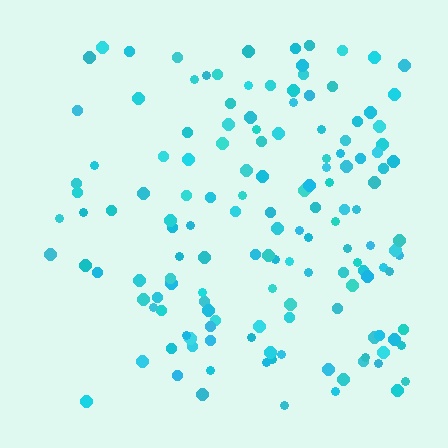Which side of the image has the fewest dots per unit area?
The left.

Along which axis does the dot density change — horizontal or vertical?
Horizontal.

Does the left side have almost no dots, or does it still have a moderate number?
Still a moderate number, just noticeably fewer than the right.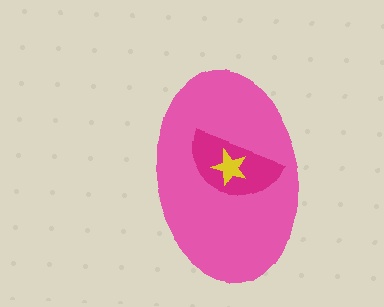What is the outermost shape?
The pink ellipse.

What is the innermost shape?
The yellow star.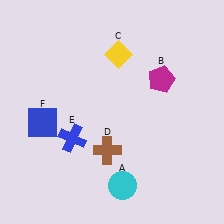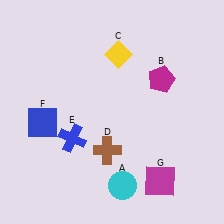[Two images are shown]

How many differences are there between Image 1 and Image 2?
There is 1 difference between the two images.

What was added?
A magenta square (G) was added in Image 2.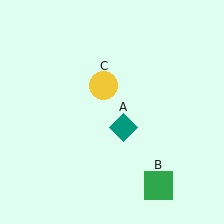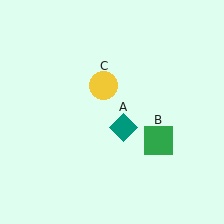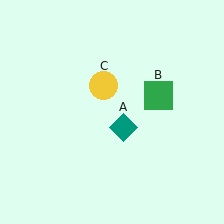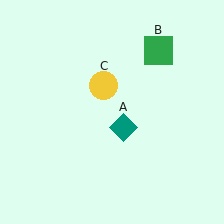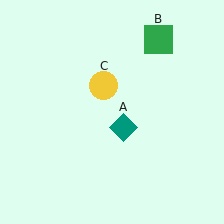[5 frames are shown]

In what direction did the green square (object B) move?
The green square (object B) moved up.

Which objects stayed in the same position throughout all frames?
Teal diamond (object A) and yellow circle (object C) remained stationary.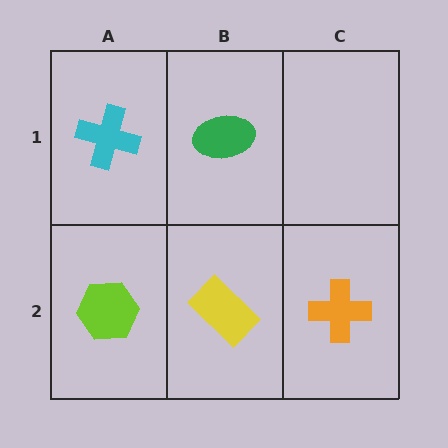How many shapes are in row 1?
2 shapes.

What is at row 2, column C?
An orange cross.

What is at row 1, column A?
A cyan cross.